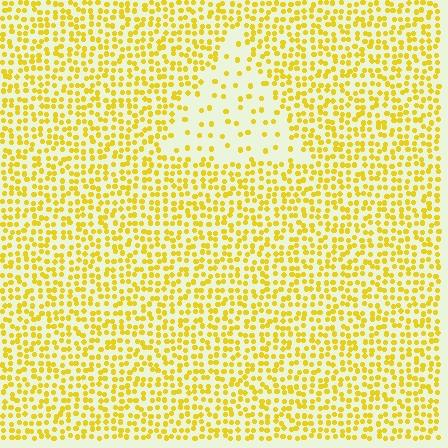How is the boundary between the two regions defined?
The boundary is defined by a change in element density (approximately 3.1x ratio). All elements are the same color, size, and shape.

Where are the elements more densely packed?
The elements are more densely packed outside the triangle boundary.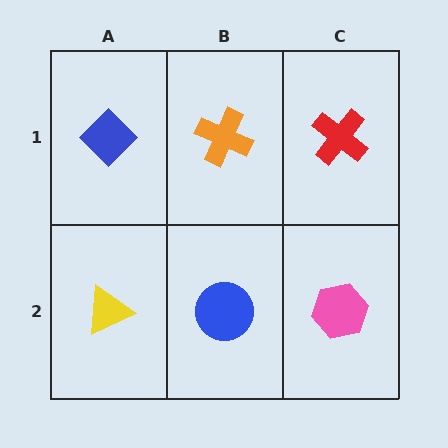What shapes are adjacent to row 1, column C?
A pink hexagon (row 2, column C), an orange cross (row 1, column B).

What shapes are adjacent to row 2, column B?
An orange cross (row 1, column B), a yellow triangle (row 2, column A), a pink hexagon (row 2, column C).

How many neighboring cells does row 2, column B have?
3.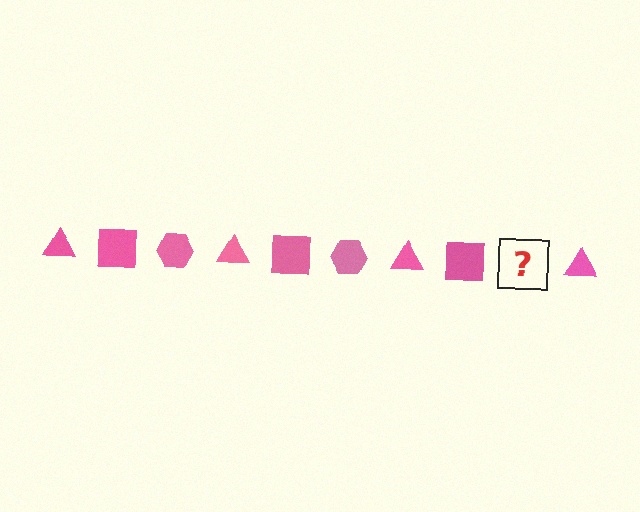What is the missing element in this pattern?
The missing element is a pink hexagon.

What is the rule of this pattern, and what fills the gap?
The rule is that the pattern cycles through triangle, square, hexagon shapes in pink. The gap should be filled with a pink hexagon.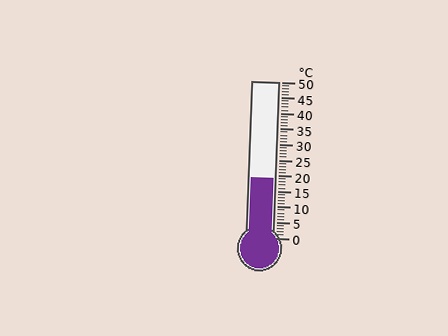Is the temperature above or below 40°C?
The temperature is below 40°C.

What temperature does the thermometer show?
The thermometer shows approximately 19°C.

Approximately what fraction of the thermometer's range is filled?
The thermometer is filled to approximately 40% of its range.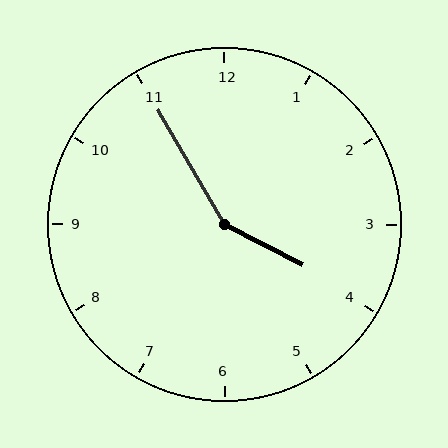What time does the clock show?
3:55.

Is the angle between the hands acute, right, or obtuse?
It is obtuse.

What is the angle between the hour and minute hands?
Approximately 148 degrees.